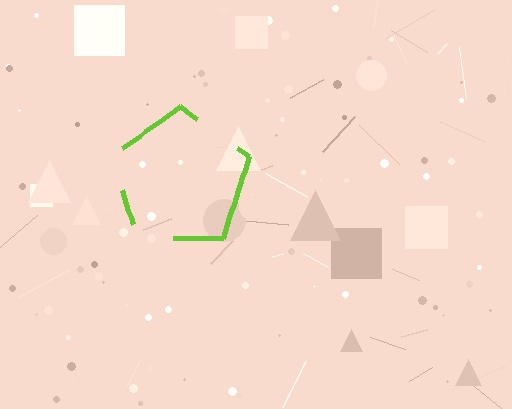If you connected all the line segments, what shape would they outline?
They would outline a pentagon.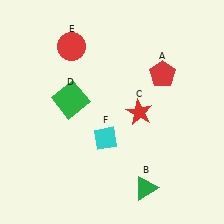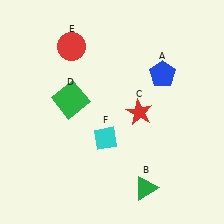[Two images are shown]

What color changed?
The pentagon (A) changed from red in Image 1 to blue in Image 2.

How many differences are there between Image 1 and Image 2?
There is 1 difference between the two images.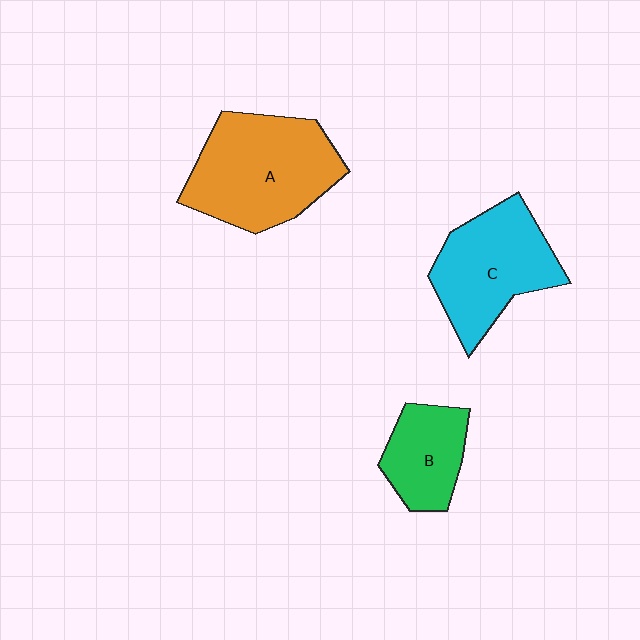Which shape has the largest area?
Shape A (orange).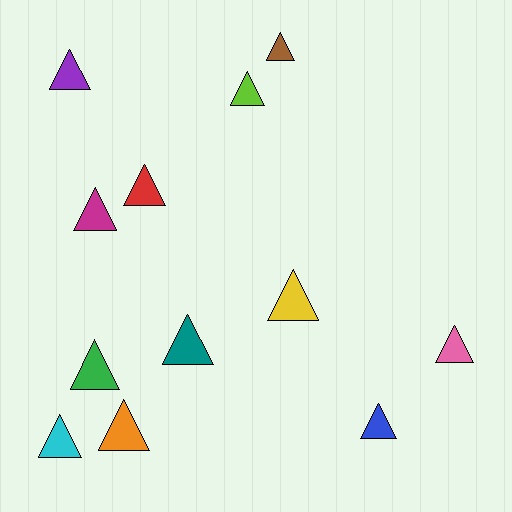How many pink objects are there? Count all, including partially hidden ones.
There is 1 pink object.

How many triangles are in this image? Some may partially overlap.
There are 12 triangles.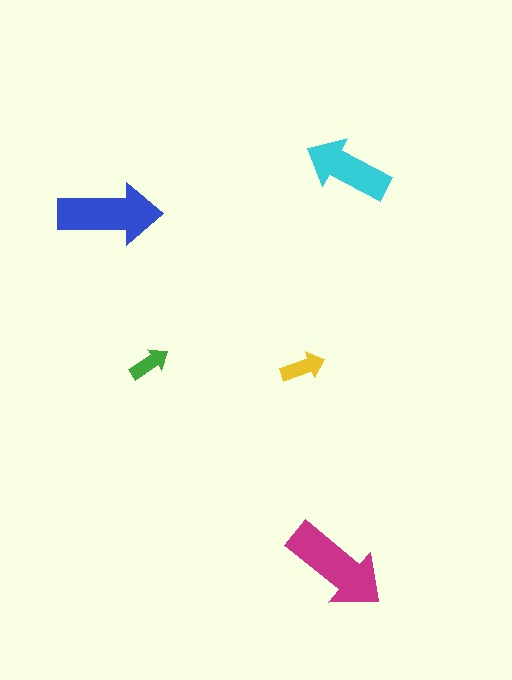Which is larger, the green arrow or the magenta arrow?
The magenta one.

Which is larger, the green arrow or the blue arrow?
The blue one.